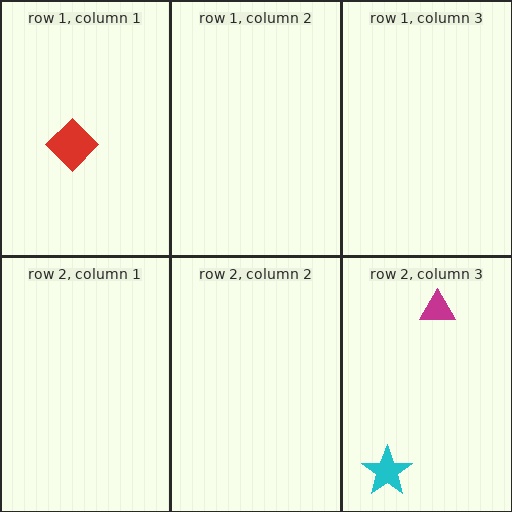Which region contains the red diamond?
The row 1, column 1 region.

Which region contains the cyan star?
The row 2, column 3 region.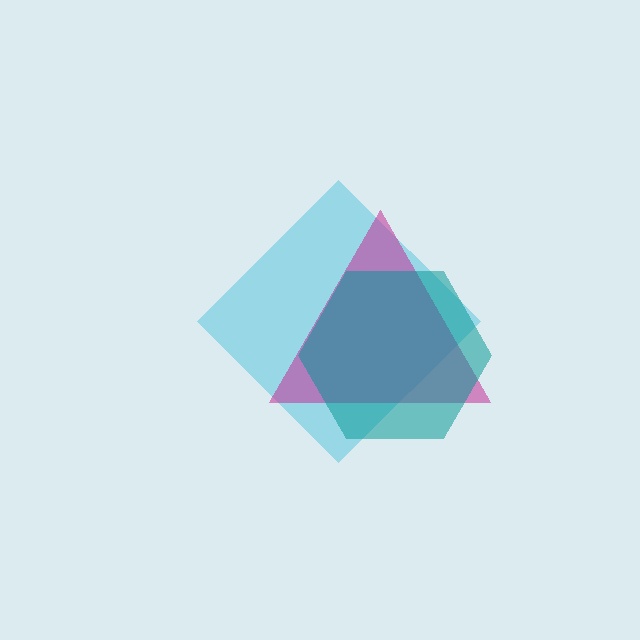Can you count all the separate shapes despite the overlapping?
Yes, there are 3 separate shapes.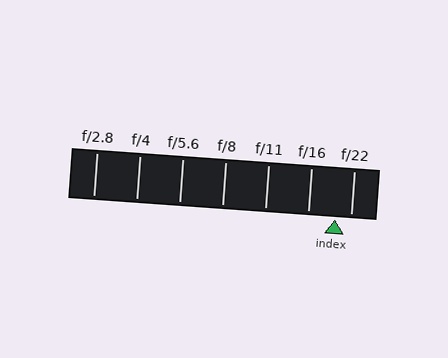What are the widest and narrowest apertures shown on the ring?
The widest aperture shown is f/2.8 and the narrowest is f/22.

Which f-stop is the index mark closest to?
The index mark is closest to f/22.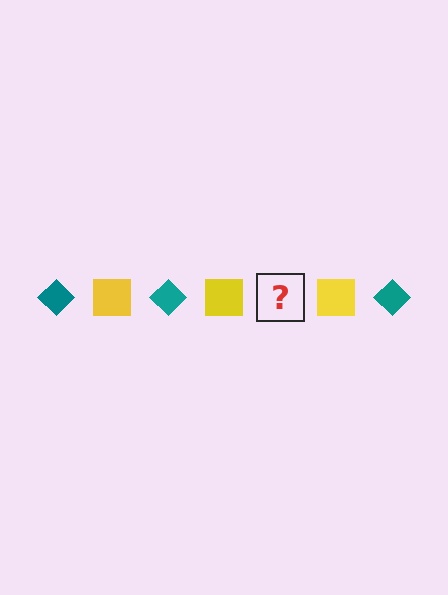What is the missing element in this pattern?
The missing element is a teal diamond.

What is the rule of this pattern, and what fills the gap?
The rule is that the pattern alternates between teal diamond and yellow square. The gap should be filled with a teal diamond.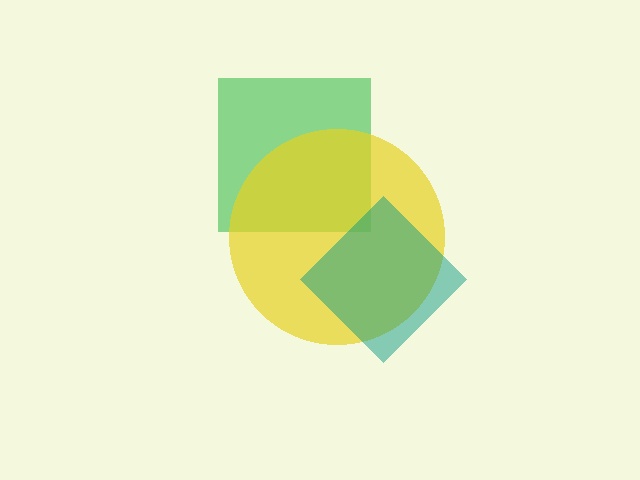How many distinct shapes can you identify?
There are 3 distinct shapes: a green square, a yellow circle, a teal diamond.